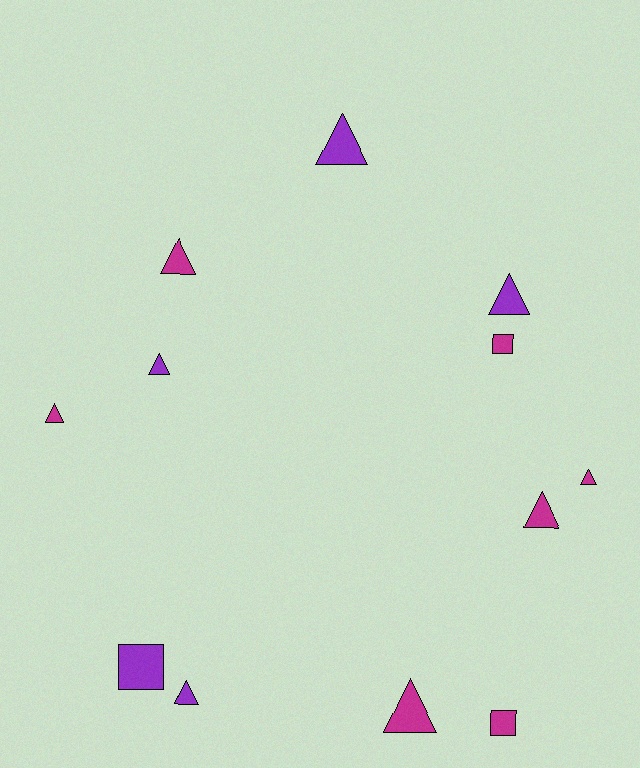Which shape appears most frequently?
Triangle, with 9 objects.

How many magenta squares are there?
There are 2 magenta squares.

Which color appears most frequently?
Magenta, with 7 objects.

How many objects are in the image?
There are 12 objects.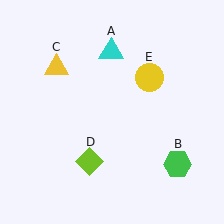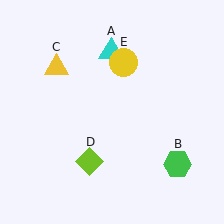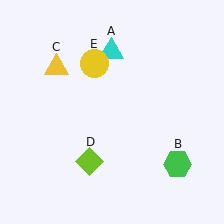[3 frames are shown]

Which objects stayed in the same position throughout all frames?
Cyan triangle (object A) and green hexagon (object B) and yellow triangle (object C) and lime diamond (object D) remained stationary.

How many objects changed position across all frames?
1 object changed position: yellow circle (object E).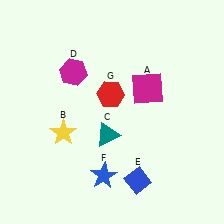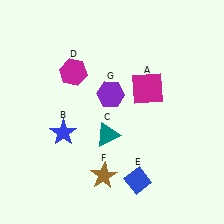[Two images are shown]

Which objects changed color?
B changed from yellow to blue. F changed from blue to brown. G changed from red to purple.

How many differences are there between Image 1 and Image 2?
There are 3 differences between the two images.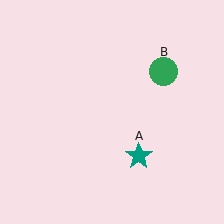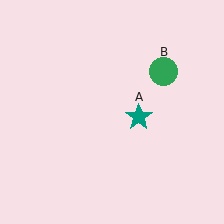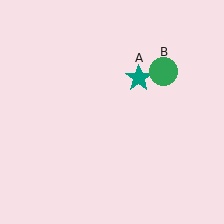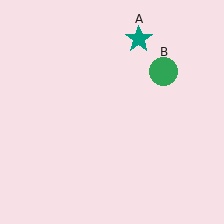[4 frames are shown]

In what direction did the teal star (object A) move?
The teal star (object A) moved up.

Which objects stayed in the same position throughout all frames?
Green circle (object B) remained stationary.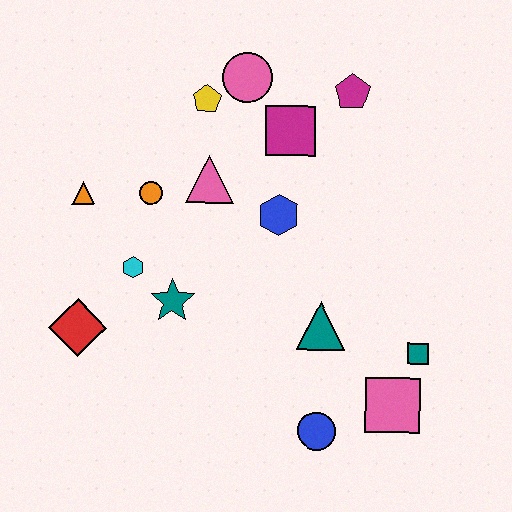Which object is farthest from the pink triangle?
The pink square is farthest from the pink triangle.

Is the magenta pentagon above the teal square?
Yes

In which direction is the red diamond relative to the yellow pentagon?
The red diamond is below the yellow pentagon.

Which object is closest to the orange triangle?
The orange circle is closest to the orange triangle.